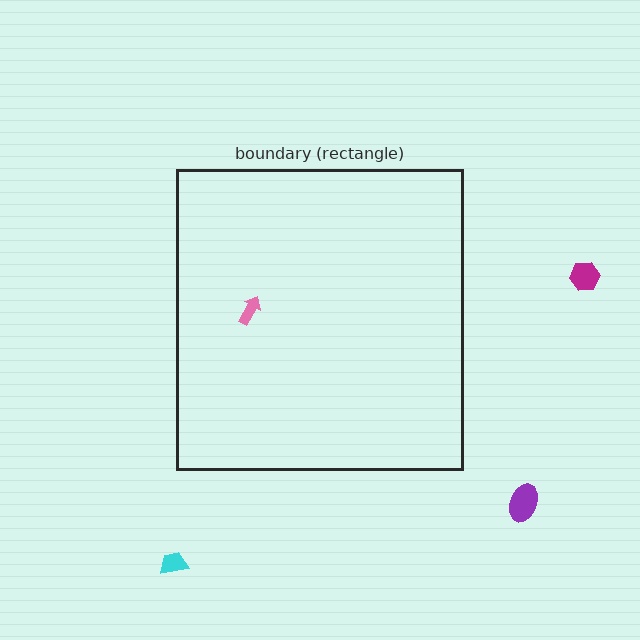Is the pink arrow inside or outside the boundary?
Inside.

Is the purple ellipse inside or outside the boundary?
Outside.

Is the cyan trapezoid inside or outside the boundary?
Outside.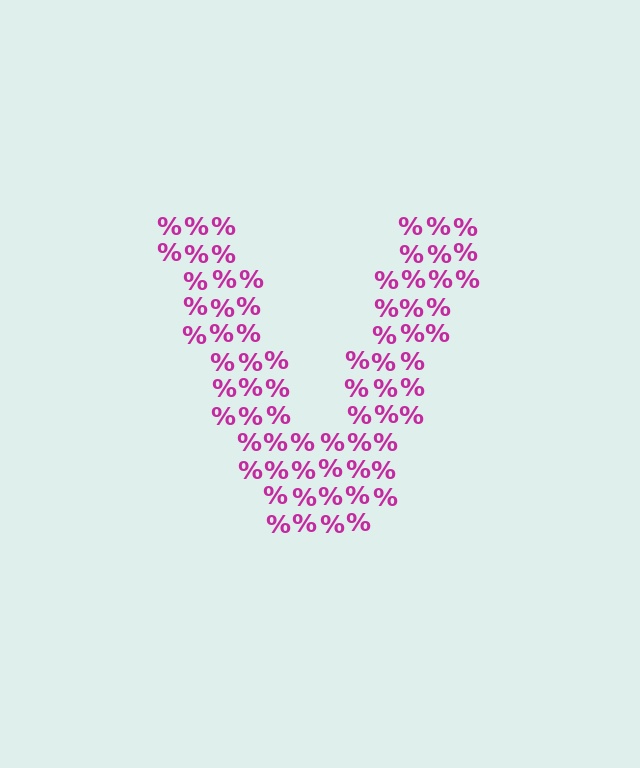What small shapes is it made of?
It is made of small percent signs.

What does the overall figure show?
The overall figure shows the letter V.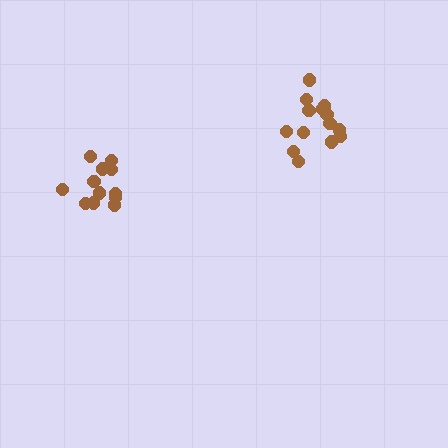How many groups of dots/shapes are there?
There are 2 groups.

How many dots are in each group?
Group 1: 14 dots, Group 2: 12 dots (26 total).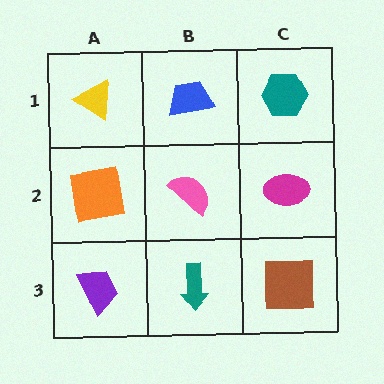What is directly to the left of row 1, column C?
A blue trapezoid.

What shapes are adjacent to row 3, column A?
An orange square (row 2, column A), a teal arrow (row 3, column B).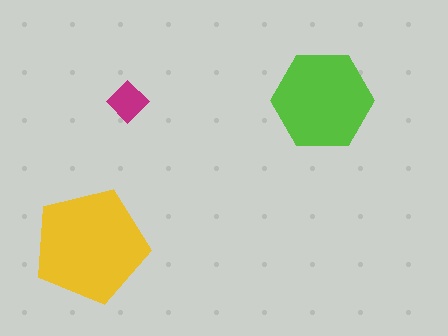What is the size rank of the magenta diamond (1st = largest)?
3rd.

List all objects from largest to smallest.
The yellow pentagon, the lime hexagon, the magenta diamond.